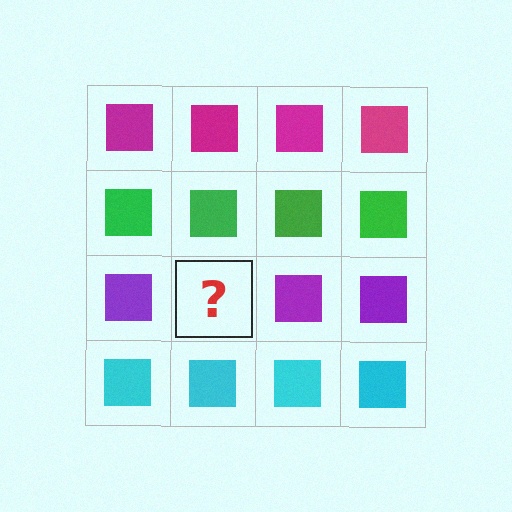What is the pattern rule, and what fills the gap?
The rule is that each row has a consistent color. The gap should be filled with a purple square.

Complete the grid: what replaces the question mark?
The question mark should be replaced with a purple square.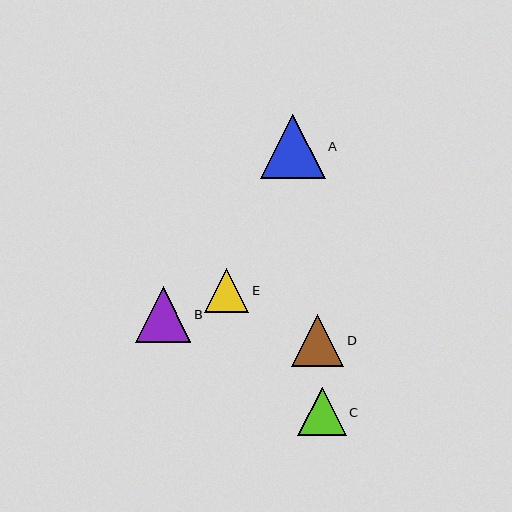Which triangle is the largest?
Triangle A is the largest with a size of approximately 65 pixels.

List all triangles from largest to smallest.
From largest to smallest: A, B, D, C, E.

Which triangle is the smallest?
Triangle E is the smallest with a size of approximately 45 pixels.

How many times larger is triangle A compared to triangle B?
Triangle A is approximately 1.2 times the size of triangle B.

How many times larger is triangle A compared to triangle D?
Triangle A is approximately 1.2 times the size of triangle D.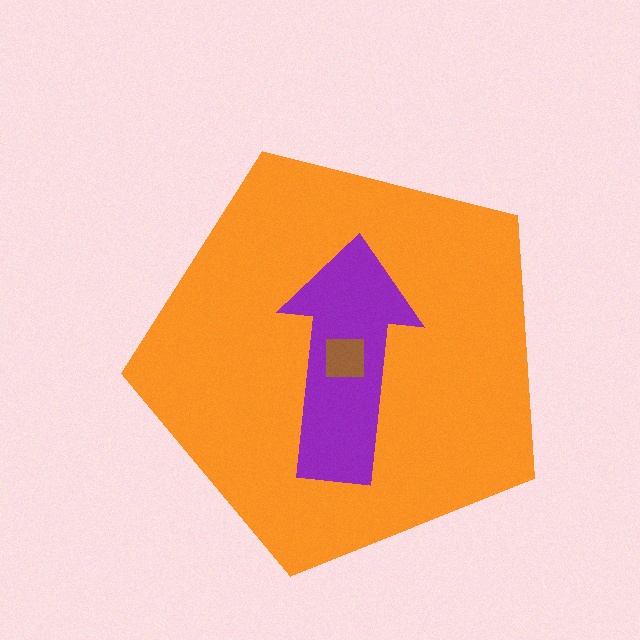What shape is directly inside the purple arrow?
The brown square.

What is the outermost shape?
The orange pentagon.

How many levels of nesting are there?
3.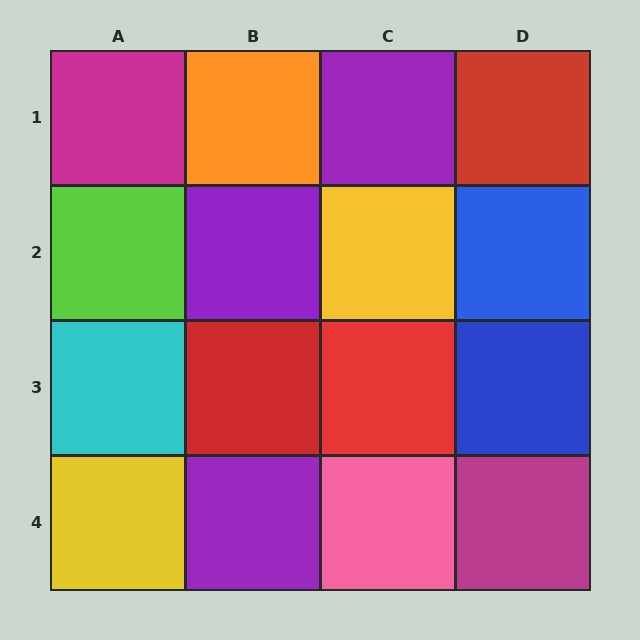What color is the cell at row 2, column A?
Lime.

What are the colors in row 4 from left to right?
Yellow, purple, pink, magenta.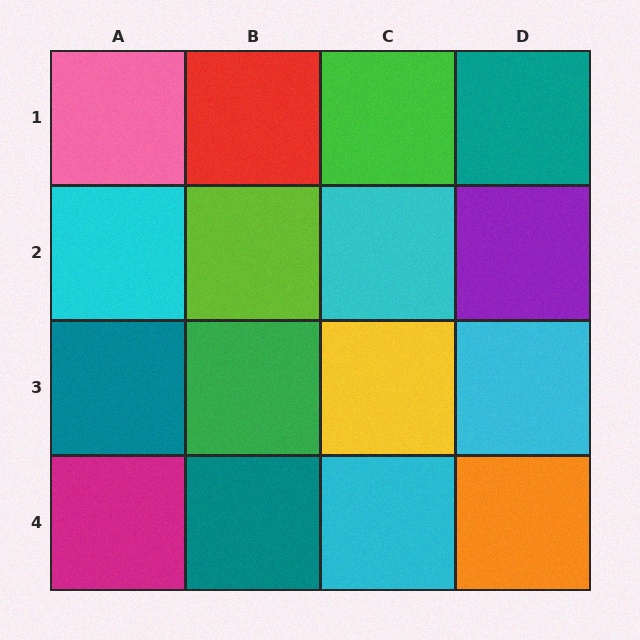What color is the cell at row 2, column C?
Cyan.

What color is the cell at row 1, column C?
Green.